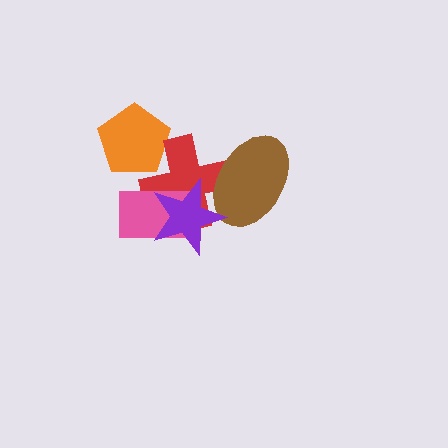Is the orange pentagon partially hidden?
Yes, it is partially covered by another shape.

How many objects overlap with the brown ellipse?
2 objects overlap with the brown ellipse.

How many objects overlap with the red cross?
4 objects overlap with the red cross.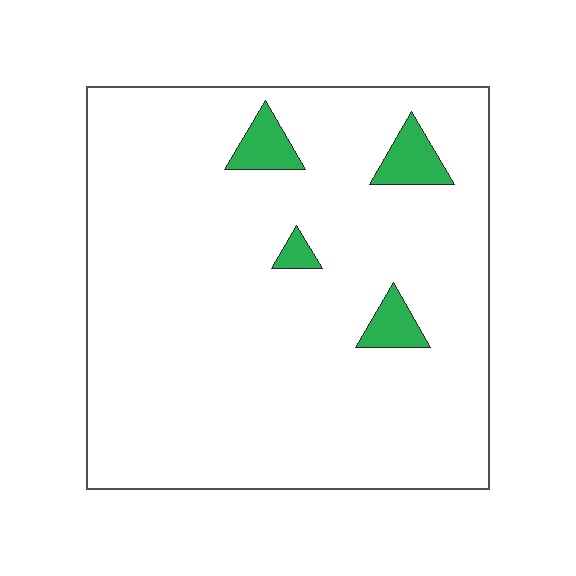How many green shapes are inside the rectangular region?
4.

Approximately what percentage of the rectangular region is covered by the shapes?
Approximately 5%.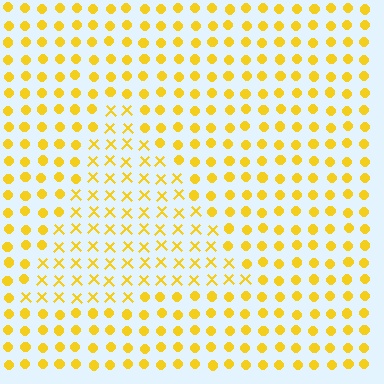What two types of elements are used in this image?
The image uses X marks inside the triangle region and circles outside it.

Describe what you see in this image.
The image is filled with small yellow elements arranged in a uniform grid. A triangle-shaped region contains X marks, while the surrounding area contains circles. The boundary is defined purely by the change in element shape.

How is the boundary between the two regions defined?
The boundary is defined by a change in element shape: X marks inside vs. circles outside. All elements share the same color and spacing.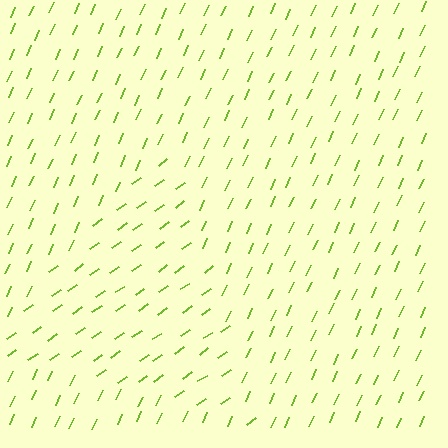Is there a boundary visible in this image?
Yes, there is a texture boundary formed by a change in line orientation.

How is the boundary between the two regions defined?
The boundary is defined purely by a change in line orientation (approximately 31 degrees difference). All lines are the same color and thickness.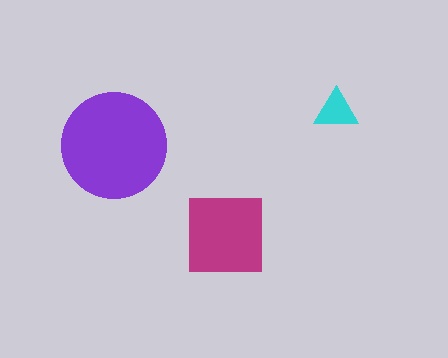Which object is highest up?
The cyan triangle is topmost.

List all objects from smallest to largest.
The cyan triangle, the magenta square, the purple circle.